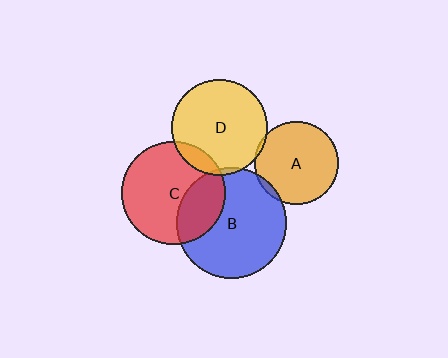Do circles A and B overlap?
Yes.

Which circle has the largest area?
Circle B (blue).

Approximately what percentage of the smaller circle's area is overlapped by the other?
Approximately 5%.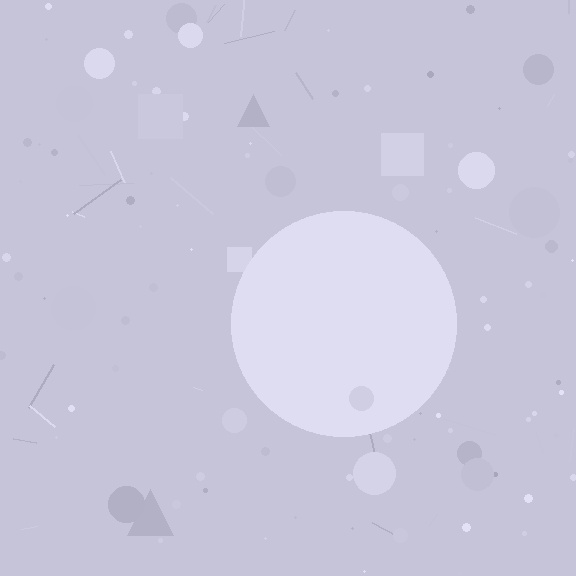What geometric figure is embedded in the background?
A circle is embedded in the background.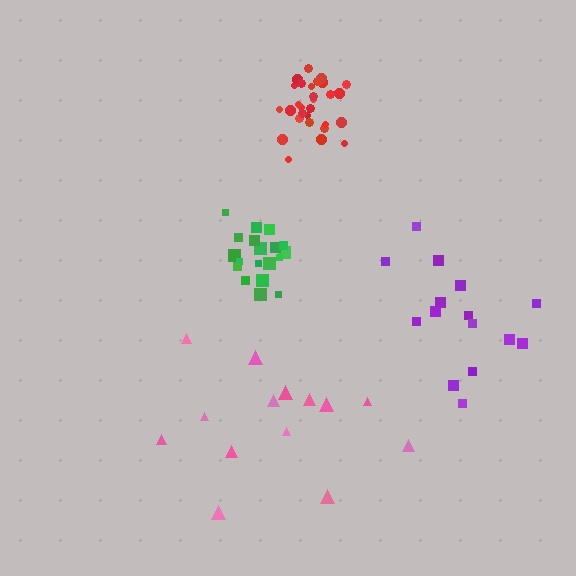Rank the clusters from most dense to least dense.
red, green, purple, pink.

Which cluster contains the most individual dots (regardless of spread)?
Red (30).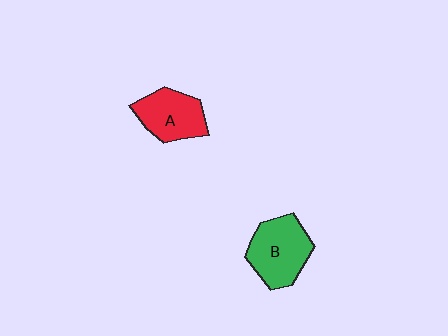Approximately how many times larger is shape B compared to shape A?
Approximately 1.2 times.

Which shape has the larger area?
Shape B (green).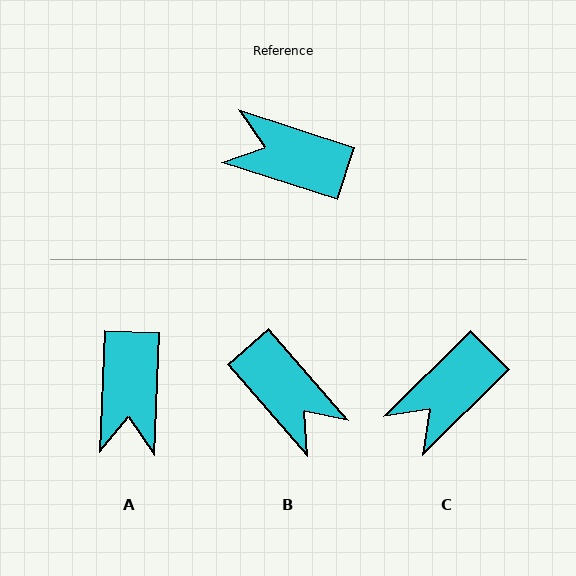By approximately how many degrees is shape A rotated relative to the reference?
Approximately 105 degrees counter-clockwise.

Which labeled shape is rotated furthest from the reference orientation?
B, about 149 degrees away.